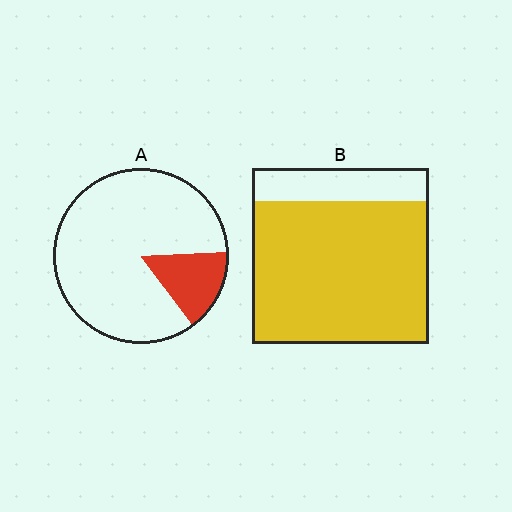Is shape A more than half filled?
No.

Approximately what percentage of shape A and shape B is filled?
A is approximately 15% and B is approximately 80%.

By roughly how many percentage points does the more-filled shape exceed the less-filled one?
By roughly 65 percentage points (B over A).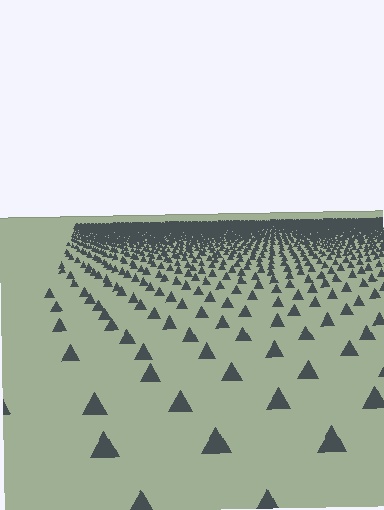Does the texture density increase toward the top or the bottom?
Density increases toward the top.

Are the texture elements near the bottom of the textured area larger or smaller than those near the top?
Larger. Near the bottom, elements are closer to the viewer and appear at a bigger on-screen size.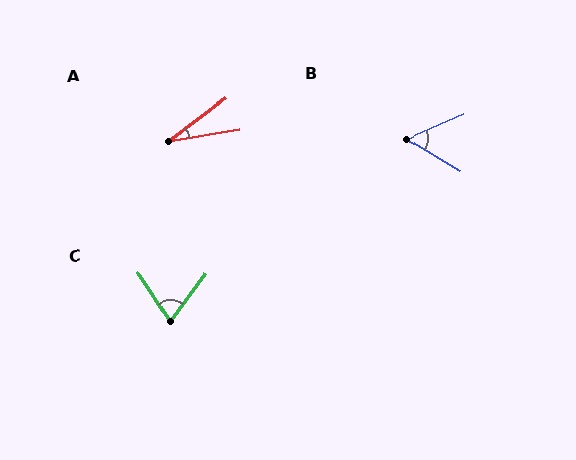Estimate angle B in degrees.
Approximately 55 degrees.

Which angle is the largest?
C, at approximately 70 degrees.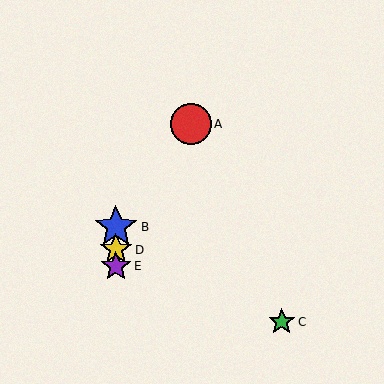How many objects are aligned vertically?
3 objects (B, D, E) are aligned vertically.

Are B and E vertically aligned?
Yes, both are at x≈116.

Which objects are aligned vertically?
Objects B, D, E are aligned vertically.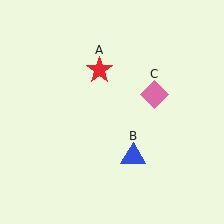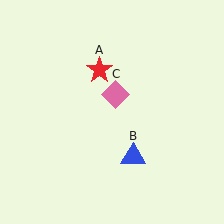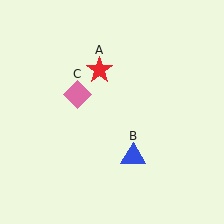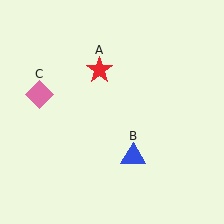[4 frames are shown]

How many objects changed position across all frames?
1 object changed position: pink diamond (object C).